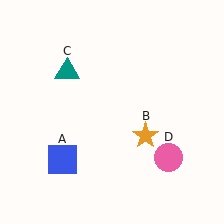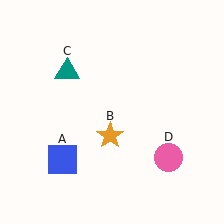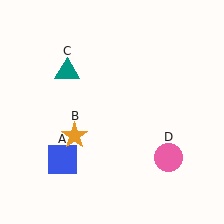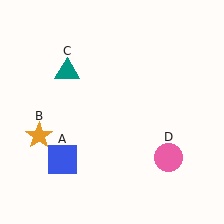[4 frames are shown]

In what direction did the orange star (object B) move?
The orange star (object B) moved left.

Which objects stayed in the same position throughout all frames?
Blue square (object A) and teal triangle (object C) and pink circle (object D) remained stationary.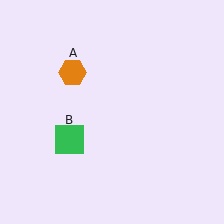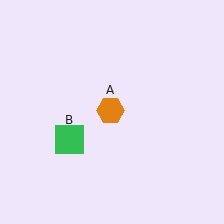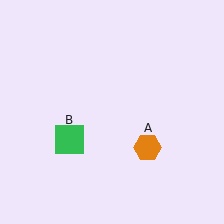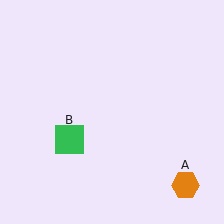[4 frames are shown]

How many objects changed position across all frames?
1 object changed position: orange hexagon (object A).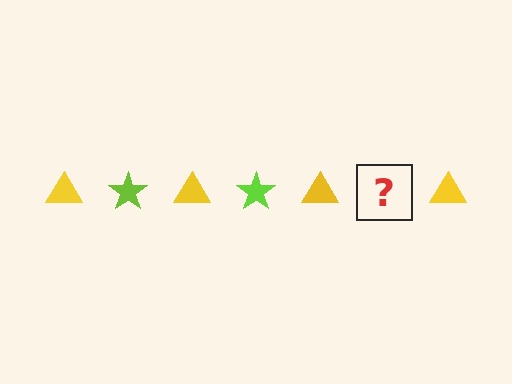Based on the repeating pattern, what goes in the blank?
The blank should be a lime star.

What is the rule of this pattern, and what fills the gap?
The rule is that the pattern alternates between yellow triangle and lime star. The gap should be filled with a lime star.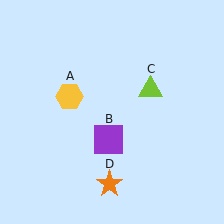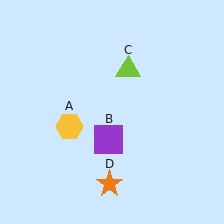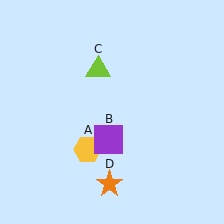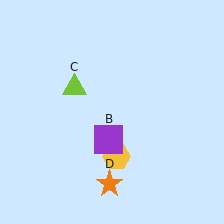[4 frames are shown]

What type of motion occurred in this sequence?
The yellow hexagon (object A), lime triangle (object C) rotated counterclockwise around the center of the scene.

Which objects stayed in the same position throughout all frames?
Purple square (object B) and orange star (object D) remained stationary.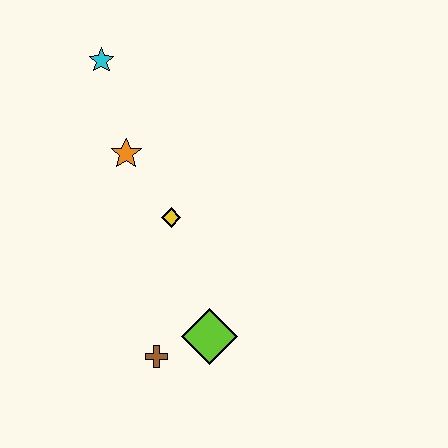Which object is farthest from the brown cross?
The cyan star is farthest from the brown cross.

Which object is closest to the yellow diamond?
The orange star is closest to the yellow diamond.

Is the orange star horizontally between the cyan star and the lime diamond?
Yes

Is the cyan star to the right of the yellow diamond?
No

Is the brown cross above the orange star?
No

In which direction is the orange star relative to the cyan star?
The orange star is below the cyan star.